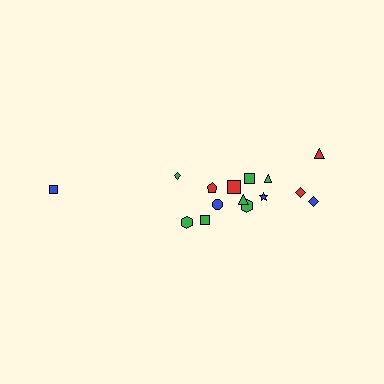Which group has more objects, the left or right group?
The right group.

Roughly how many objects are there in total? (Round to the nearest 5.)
Roughly 15 objects in total.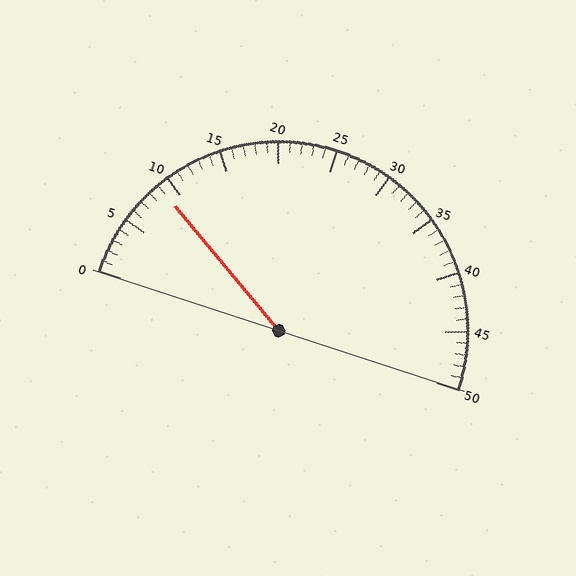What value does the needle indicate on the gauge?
The needle indicates approximately 9.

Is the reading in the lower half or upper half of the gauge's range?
The reading is in the lower half of the range (0 to 50).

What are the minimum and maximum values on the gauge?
The gauge ranges from 0 to 50.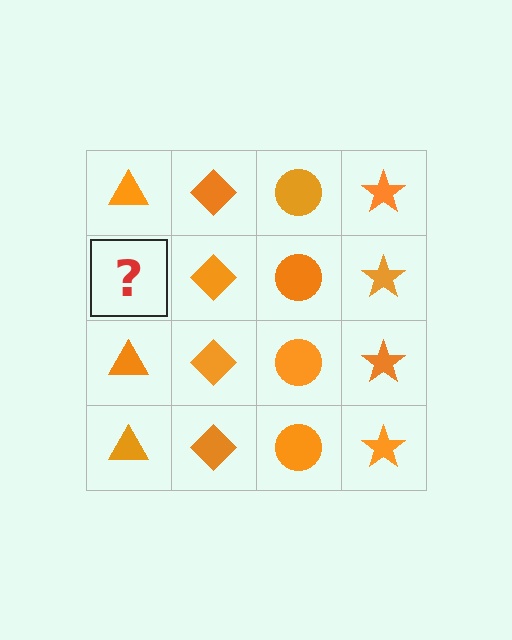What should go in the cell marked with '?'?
The missing cell should contain an orange triangle.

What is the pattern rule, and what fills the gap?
The rule is that each column has a consistent shape. The gap should be filled with an orange triangle.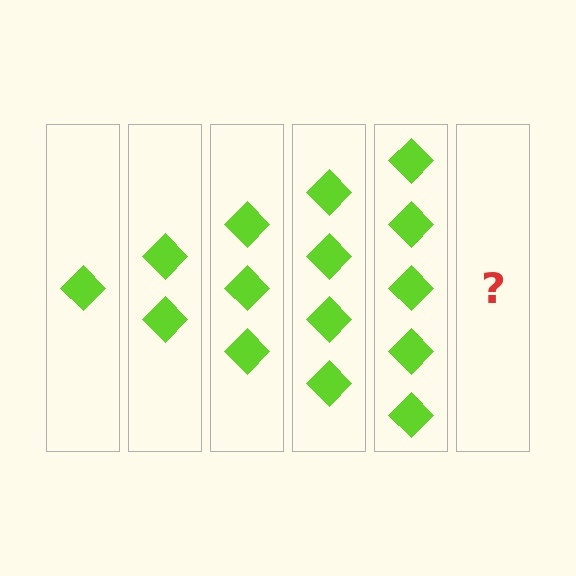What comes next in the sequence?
The next element should be 6 diamonds.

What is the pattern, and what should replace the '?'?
The pattern is that each step adds one more diamond. The '?' should be 6 diamonds.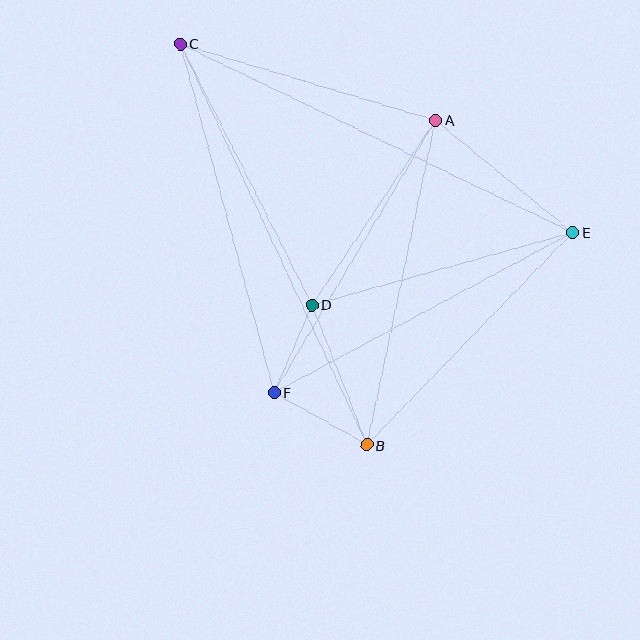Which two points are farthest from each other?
Points B and C are farthest from each other.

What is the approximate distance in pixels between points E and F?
The distance between E and F is approximately 339 pixels.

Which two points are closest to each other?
Points D and F are closest to each other.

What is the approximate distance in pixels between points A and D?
The distance between A and D is approximately 222 pixels.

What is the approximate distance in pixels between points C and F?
The distance between C and F is approximately 361 pixels.